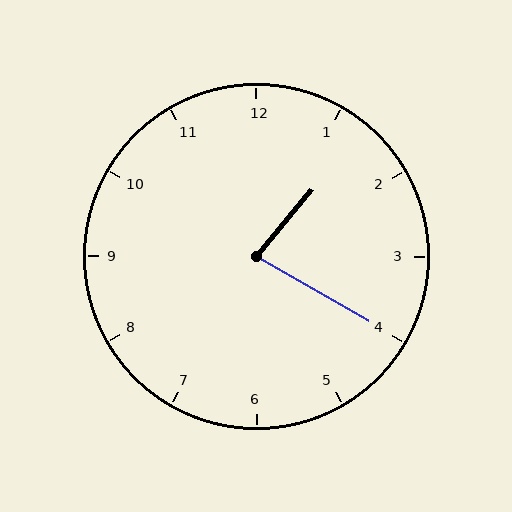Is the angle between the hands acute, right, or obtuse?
It is acute.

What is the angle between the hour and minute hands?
Approximately 80 degrees.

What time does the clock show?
1:20.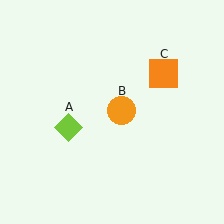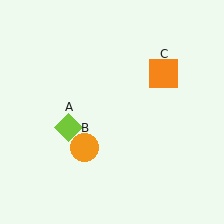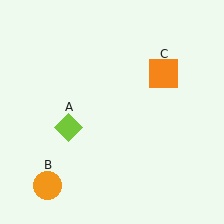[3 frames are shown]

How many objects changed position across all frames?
1 object changed position: orange circle (object B).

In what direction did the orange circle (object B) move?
The orange circle (object B) moved down and to the left.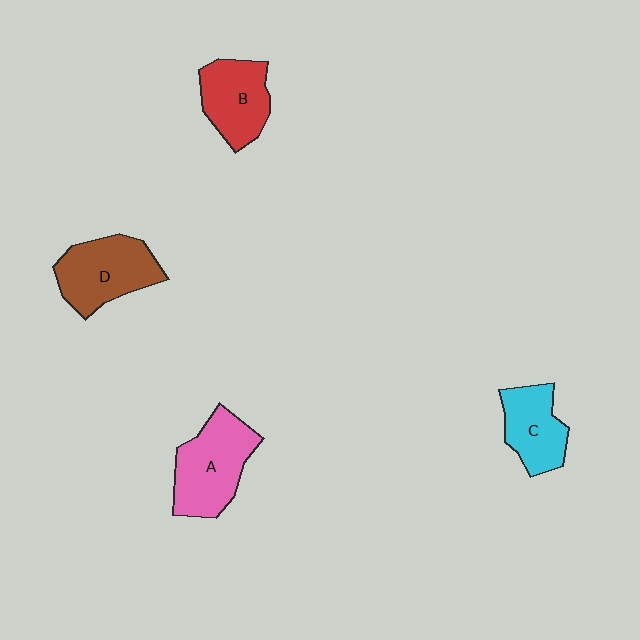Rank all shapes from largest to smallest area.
From largest to smallest: A (pink), D (brown), B (red), C (cyan).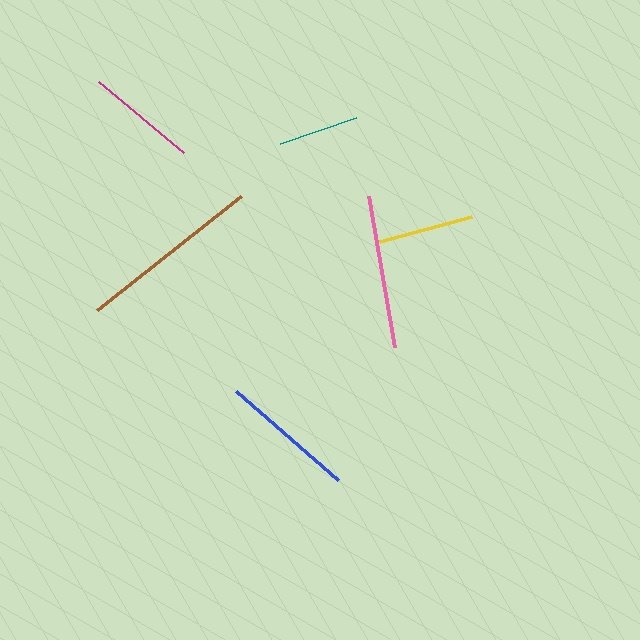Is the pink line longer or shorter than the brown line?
The brown line is longer than the pink line.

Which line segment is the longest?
The brown line is the longest at approximately 183 pixels.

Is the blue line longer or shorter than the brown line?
The brown line is longer than the blue line.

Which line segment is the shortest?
The teal line is the shortest at approximately 80 pixels.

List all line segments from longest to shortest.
From longest to shortest: brown, pink, blue, magenta, yellow, teal.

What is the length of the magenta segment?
The magenta segment is approximately 111 pixels long.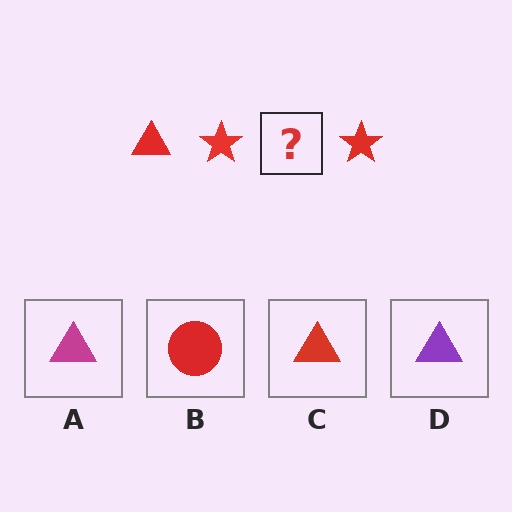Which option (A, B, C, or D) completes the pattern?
C.